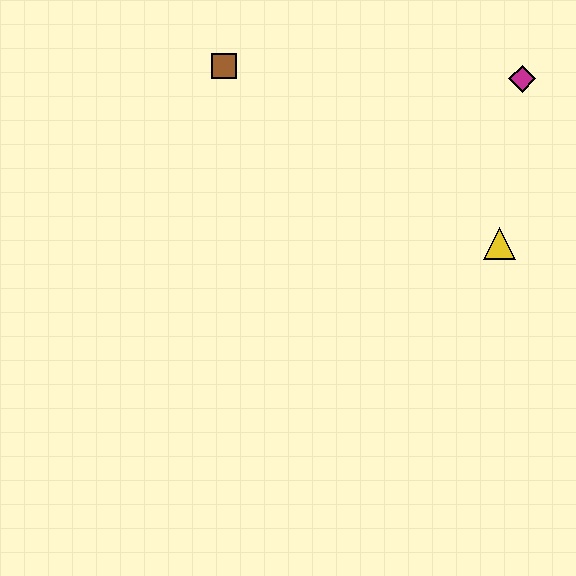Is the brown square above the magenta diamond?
Yes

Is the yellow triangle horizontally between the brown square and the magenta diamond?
Yes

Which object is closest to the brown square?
The magenta diamond is closest to the brown square.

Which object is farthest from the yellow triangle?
The brown square is farthest from the yellow triangle.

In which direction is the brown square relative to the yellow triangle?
The brown square is to the left of the yellow triangle.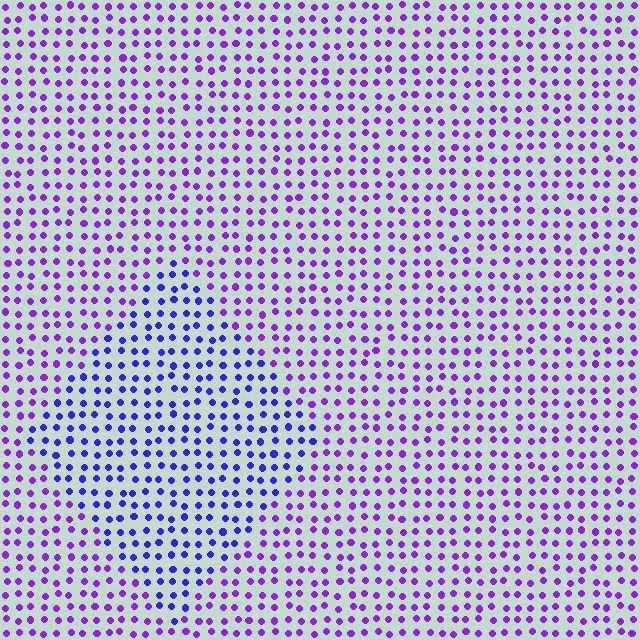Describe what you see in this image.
The image is filled with small purple elements in a uniform arrangement. A diamond-shaped region is visible where the elements are tinted to a slightly different hue, forming a subtle color boundary.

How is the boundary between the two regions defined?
The boundary is defined purely by a slight shift in hue (about 32 degrees). Spacing, size, and orientation are identical on both sides.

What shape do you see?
I see a diamond.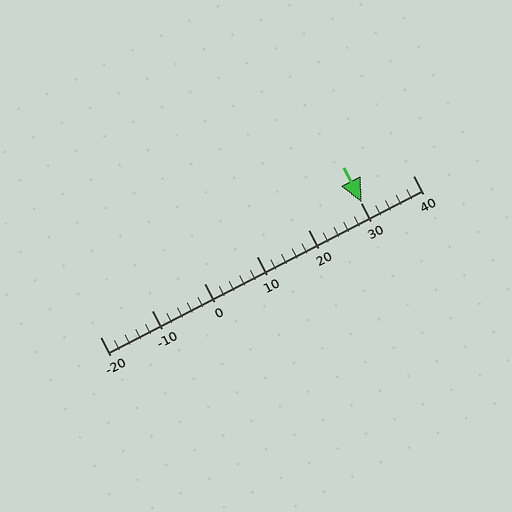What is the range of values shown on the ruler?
The ruler shows values from -20 to 40.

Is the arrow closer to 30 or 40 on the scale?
The arrow is closer to 30.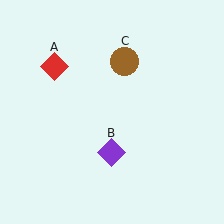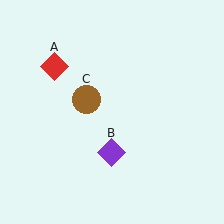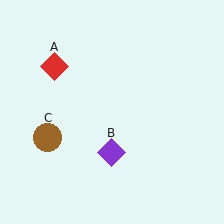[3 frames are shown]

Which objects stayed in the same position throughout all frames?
Red diamond (object A) and purple diamond (object B) remained stationary.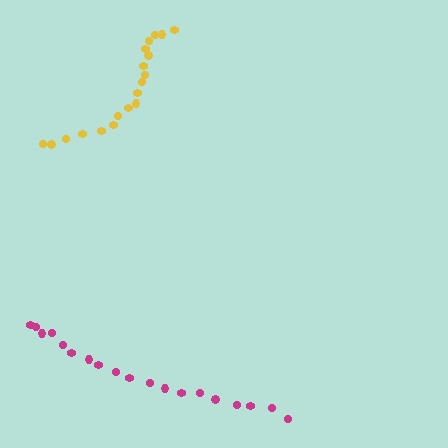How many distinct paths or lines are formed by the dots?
There are 2 distinct paths.